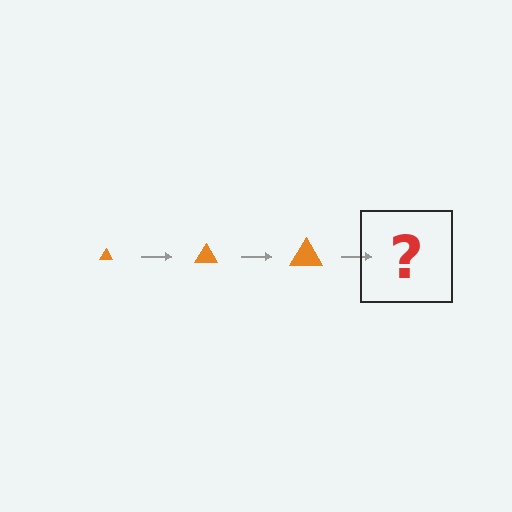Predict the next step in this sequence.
The next step is an orange triangle, larger than the previous one.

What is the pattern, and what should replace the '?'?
The pattern is that the triangle gets progressively larger each step. The '?' should be an orange triangle, larger than the previous one.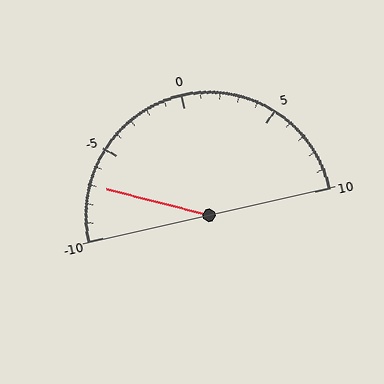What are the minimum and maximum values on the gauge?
The gauge ranges from -10 to 10.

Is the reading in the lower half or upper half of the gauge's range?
The reading is in the lower half of the range (-10 to 10).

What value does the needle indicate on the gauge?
The needle indicates approximately -7.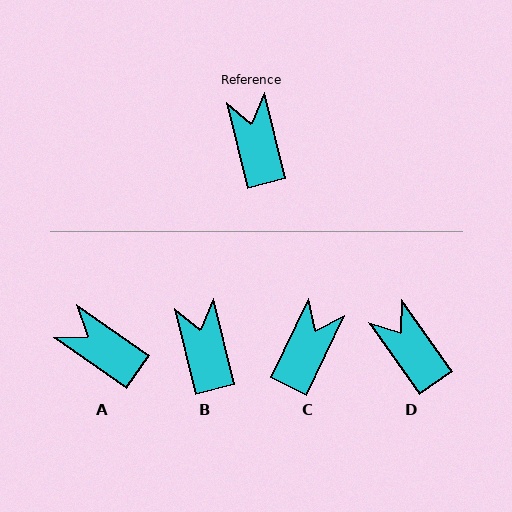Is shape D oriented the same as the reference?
No, it is off by about 21 degrees.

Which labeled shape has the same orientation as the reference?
B.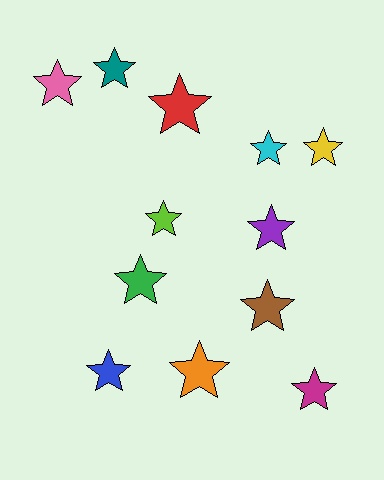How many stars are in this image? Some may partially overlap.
There are 12 stars.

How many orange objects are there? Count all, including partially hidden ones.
There is 1 orange object.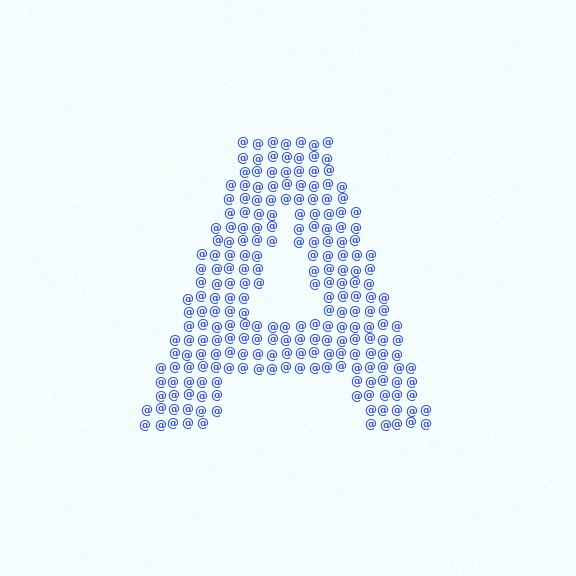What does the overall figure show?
The overall figure shows the letter A.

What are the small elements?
The small elements are at signs.